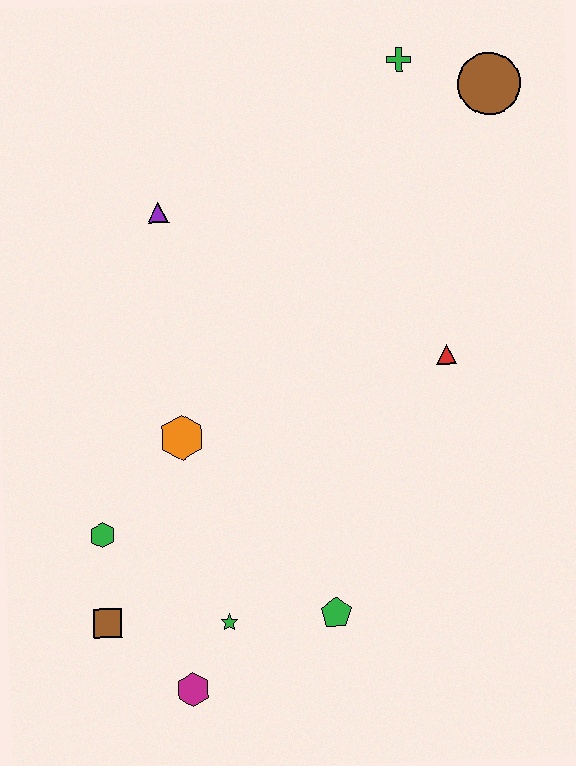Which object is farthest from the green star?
The brown circle is farthest from the green star.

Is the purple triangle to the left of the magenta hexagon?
Yes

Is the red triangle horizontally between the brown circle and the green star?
Yes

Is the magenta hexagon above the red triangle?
No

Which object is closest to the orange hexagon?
The green hexagon is closest to the orange hexagon.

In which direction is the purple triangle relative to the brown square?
The purple triangle is above the brown square.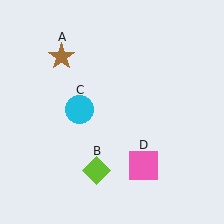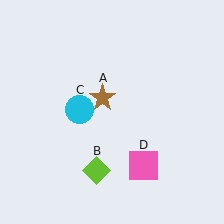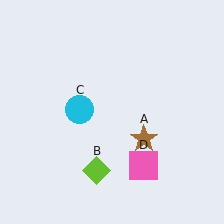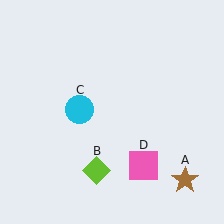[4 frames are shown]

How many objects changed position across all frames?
1 object changed position: brown star (object A).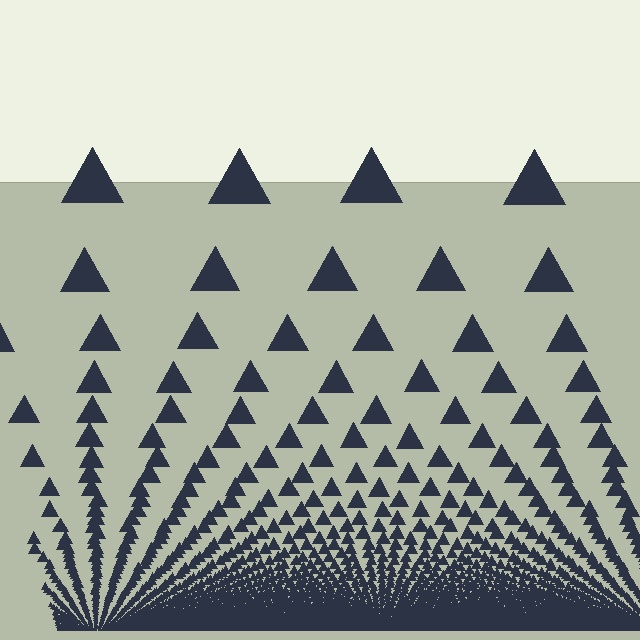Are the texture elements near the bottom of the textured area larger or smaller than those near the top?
Smaller. The gradient is inverted — elements near the bottom are smaller and denser.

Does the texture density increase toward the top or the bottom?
Density increases toward the bottom.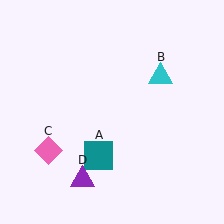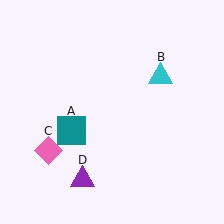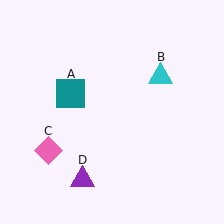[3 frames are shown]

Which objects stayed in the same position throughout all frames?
Cyan triangle (object B) and pink diamond (object C) and purple triangle (object D) remained stationary.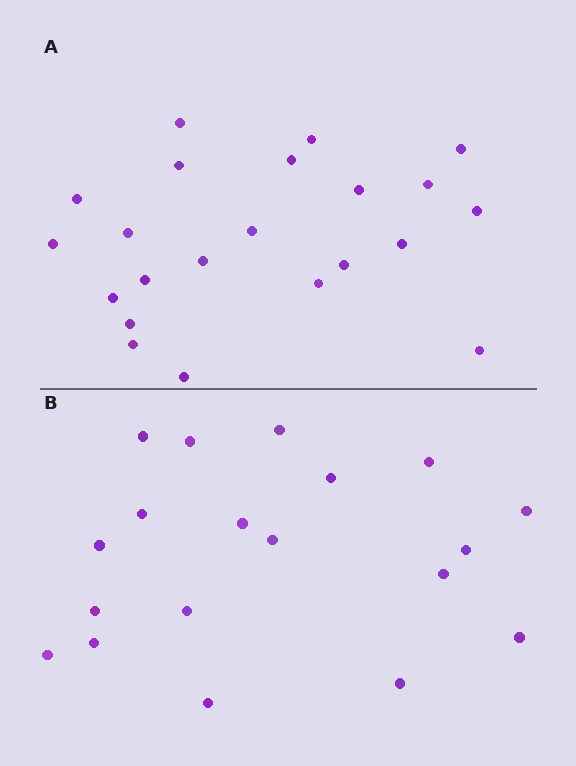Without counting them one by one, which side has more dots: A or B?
Region A (the top region) has more dots.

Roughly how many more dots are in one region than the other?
Region A has just a few more — roughly 2 or 3 more dots than region B.